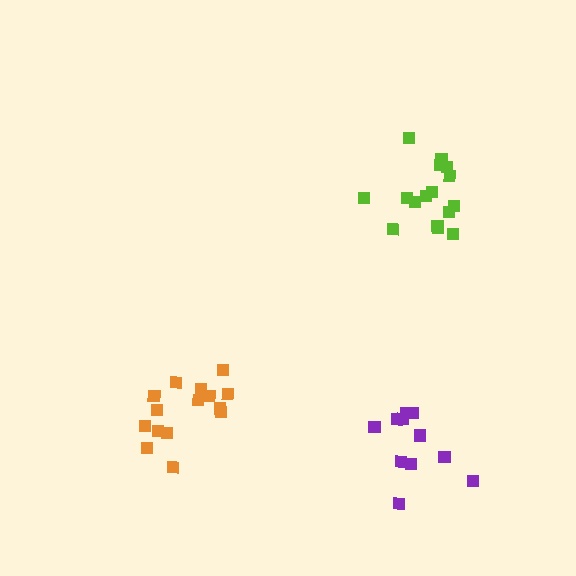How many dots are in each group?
Group 1: 11 dots, Group 2: 15 dots, Group 3: 16 dots (42 total).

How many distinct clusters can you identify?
There are 3 distinct clusters.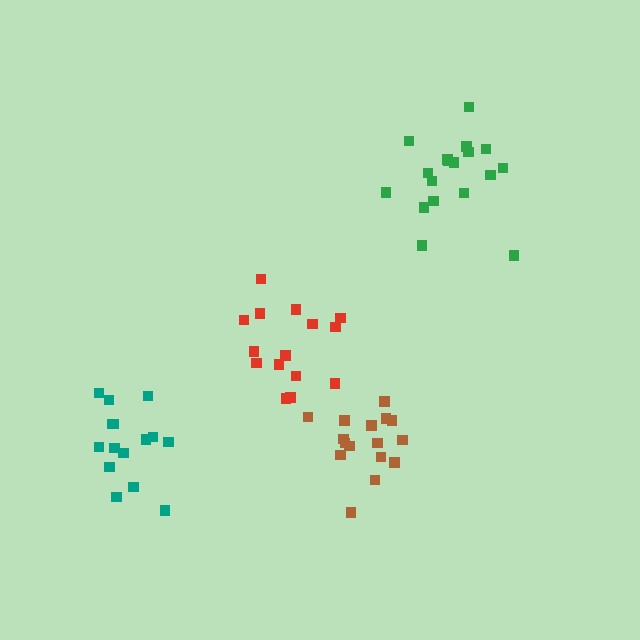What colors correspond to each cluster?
The clusters are colored: green, red, teal, brown.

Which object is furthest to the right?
The green cluster is rightmost.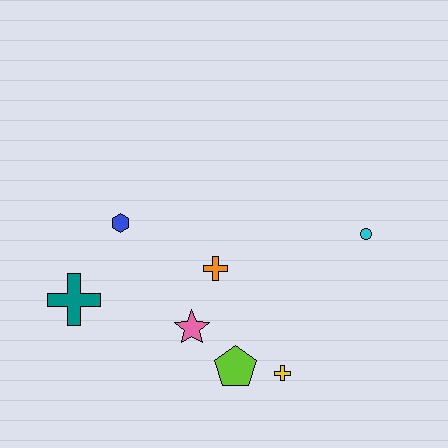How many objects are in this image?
There are 7 objects.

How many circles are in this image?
There is 1 circle.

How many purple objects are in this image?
There are no purple objects.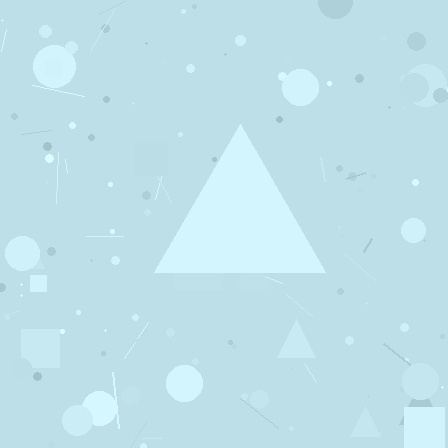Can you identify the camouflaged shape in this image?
The camouflaged shape is a triangle.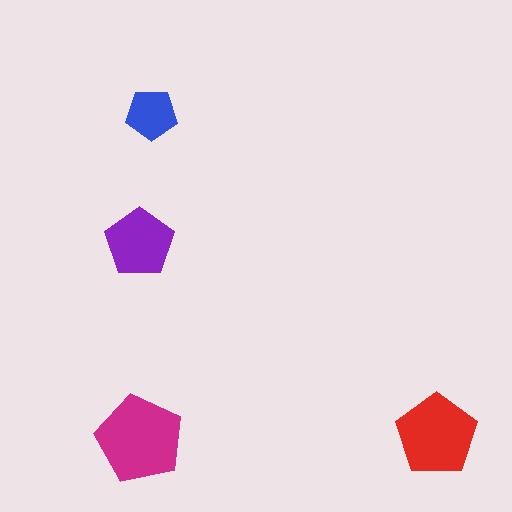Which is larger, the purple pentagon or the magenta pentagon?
The magenta one.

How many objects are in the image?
There are 4 objects in the image.